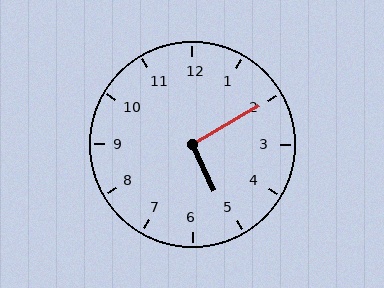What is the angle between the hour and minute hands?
Approximately 95 degrees.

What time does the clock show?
5:10.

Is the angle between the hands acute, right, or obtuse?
It is right.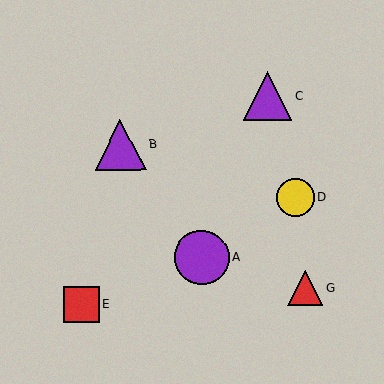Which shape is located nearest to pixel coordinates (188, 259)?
The purple circle (labeled A) at (202, 257) is nearest to that location.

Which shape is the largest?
The purple circle (labeled A) is the largest.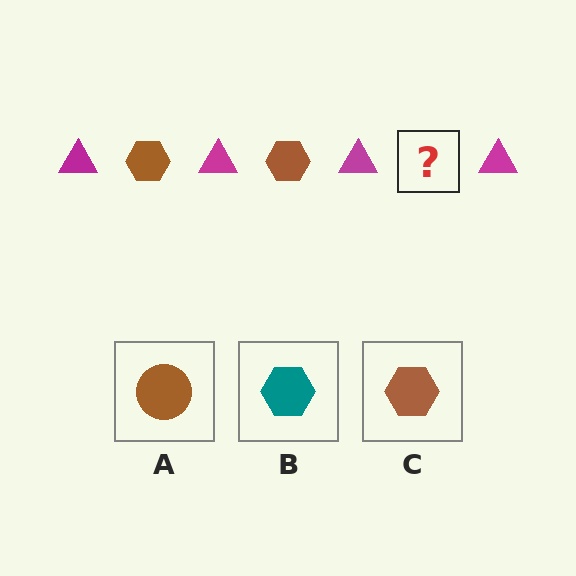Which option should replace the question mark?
Option C.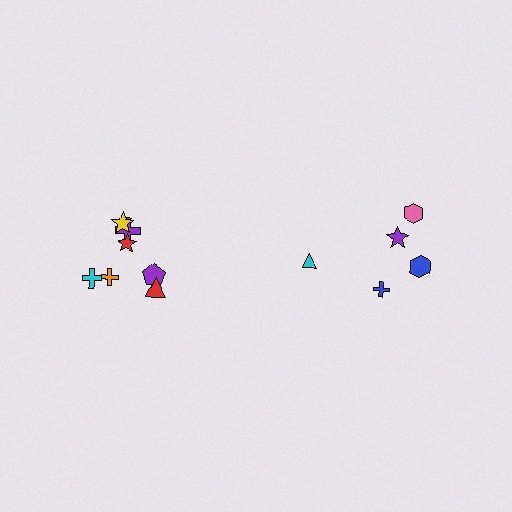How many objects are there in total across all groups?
There are 12 objects.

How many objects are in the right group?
There are 5 objects.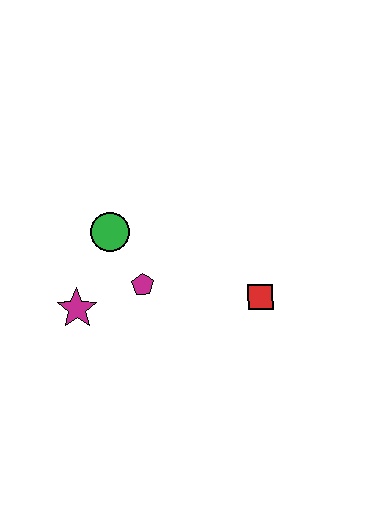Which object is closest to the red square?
The magenta pentagon is closest to the red square.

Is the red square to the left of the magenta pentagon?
No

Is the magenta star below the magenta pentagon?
Yes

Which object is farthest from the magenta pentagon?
The red square is farthest from the magenta pentagon.